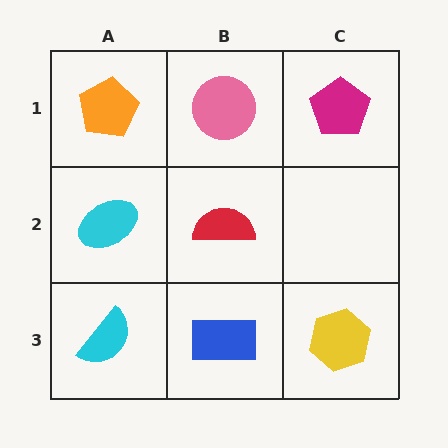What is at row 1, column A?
An orange pentagon.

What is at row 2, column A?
A cyan ellipse.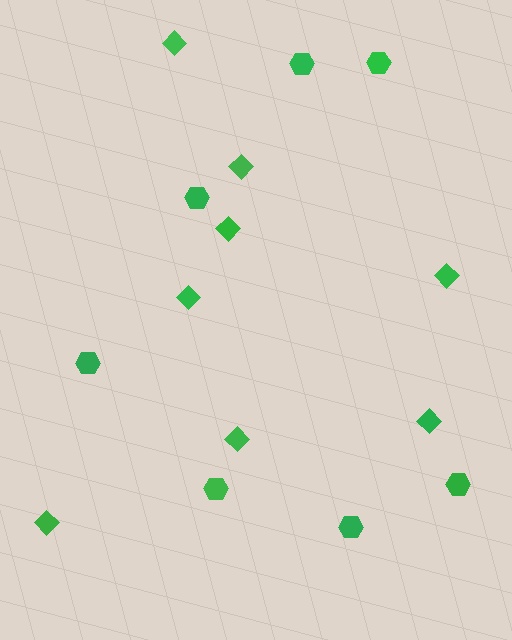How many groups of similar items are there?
There are 2 groups: one group of hexagons (7) and one group of diamonds (8).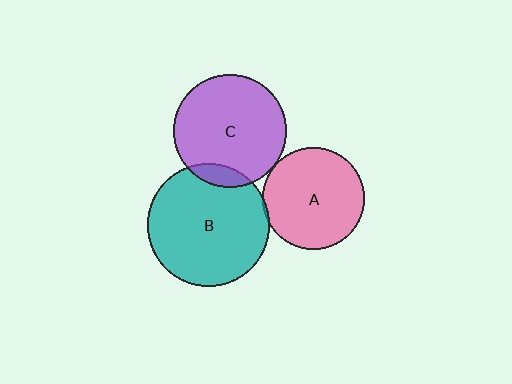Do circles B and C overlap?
Yes.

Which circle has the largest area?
Circle B (teal).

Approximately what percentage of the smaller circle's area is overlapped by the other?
Approximately 10%.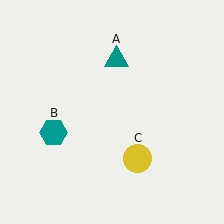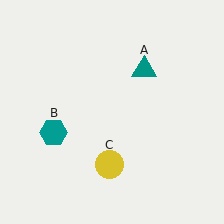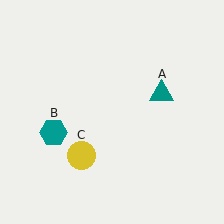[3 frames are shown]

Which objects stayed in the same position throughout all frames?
Teal hexagon (object B) remained stationary.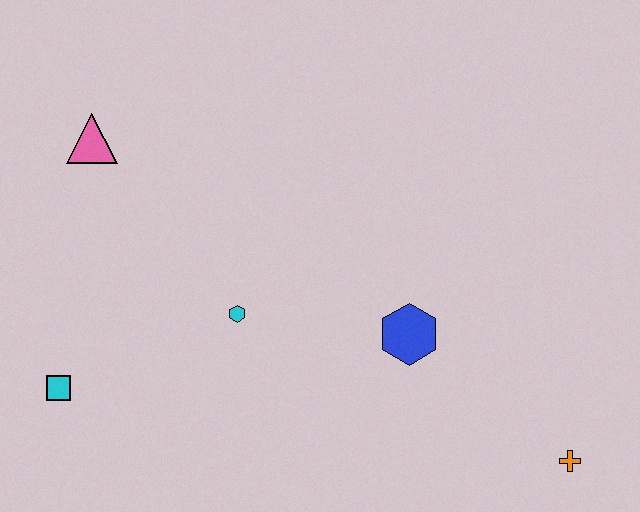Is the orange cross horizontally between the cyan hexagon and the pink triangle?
No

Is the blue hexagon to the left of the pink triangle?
No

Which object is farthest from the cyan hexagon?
The orange cross is farthest from the cyan hexagon.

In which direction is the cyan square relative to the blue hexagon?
The cyan square is to the left of the blue hexagon.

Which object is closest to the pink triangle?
The cyan hexagon is closest to the pink triangle.